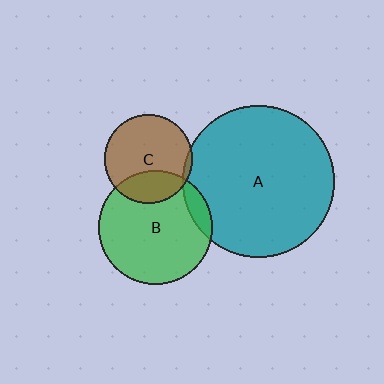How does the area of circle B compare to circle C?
Approximately 1.7 times.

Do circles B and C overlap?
Yes.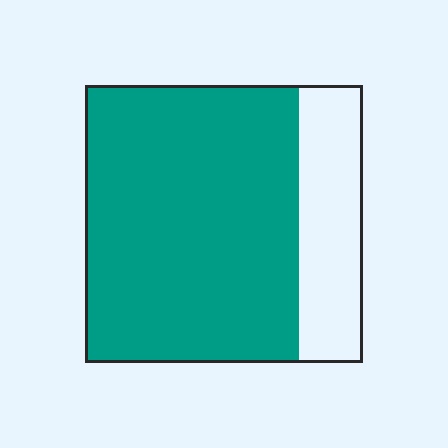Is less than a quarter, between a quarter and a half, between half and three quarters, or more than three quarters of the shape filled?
More than three quarters.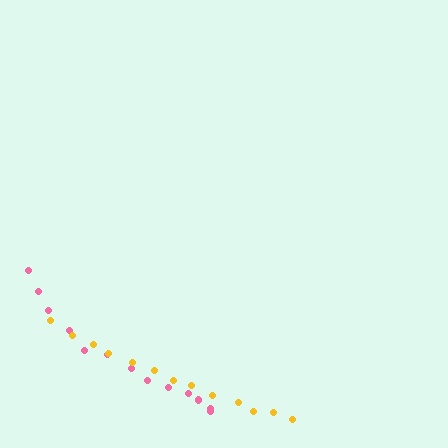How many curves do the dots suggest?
There are 2 distinct paths.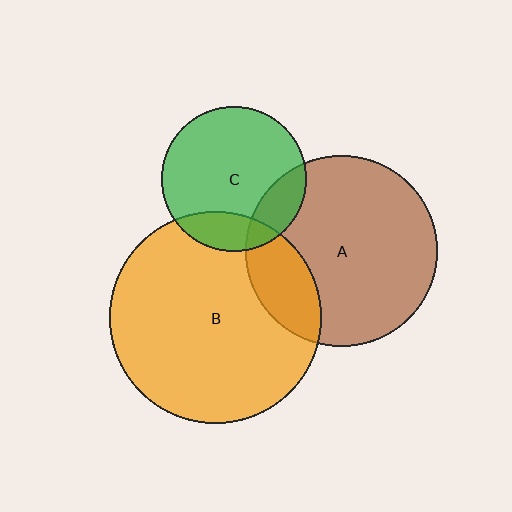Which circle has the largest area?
Circle B (orange).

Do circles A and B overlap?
Yes.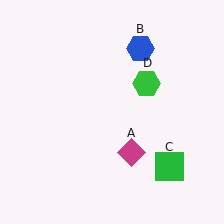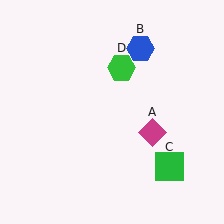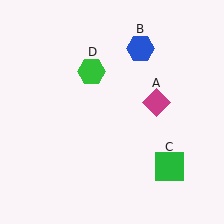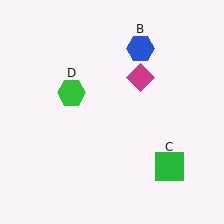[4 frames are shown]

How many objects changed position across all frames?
2 objects changed position: magenta diamond (object A), green hexagon (object D).